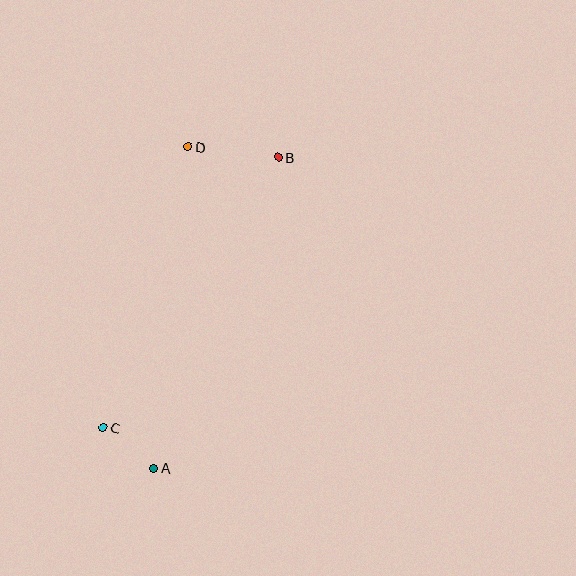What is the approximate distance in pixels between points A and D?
The distance between A and D is approximately 324 pixels.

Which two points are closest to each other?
Points A and C are closest to each other.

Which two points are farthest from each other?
Points A and B are farthest from each other.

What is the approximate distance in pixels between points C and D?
The distance between C and D is approximately 294 pixels.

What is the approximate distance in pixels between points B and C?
The distance between B and C is approximately 322 pixels.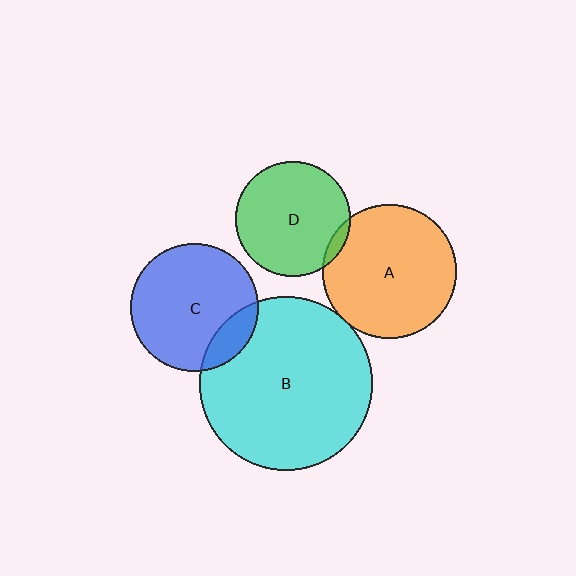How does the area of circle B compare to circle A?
Approximately 1.7 times.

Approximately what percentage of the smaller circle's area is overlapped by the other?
Approximately 5%.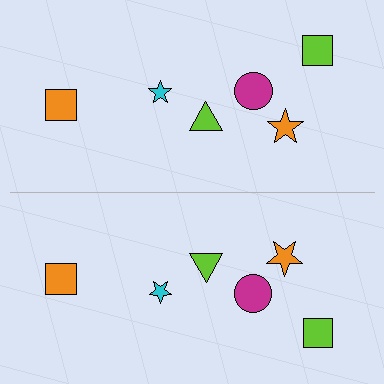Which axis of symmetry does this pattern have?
The pattern has a horizontal axis of symmetry running through the center of the image.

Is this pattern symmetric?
Yes, this pattern has bilateral (reflection) symmetry.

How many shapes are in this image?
There are 12 shapes in this image.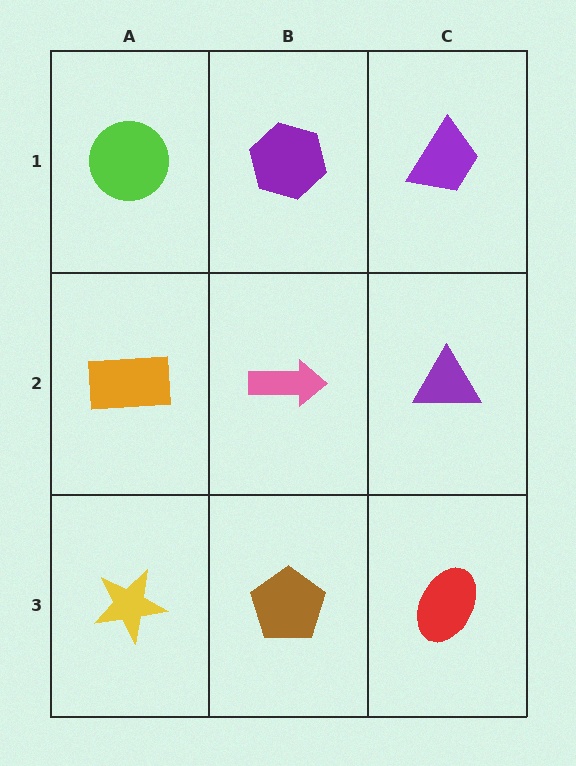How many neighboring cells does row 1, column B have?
3.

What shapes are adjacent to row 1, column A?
An orange rectangle (row 2, column A), a purple hexagon (row 1, column B).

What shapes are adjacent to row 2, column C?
A purple trapezoid (row 1, column C), a red ellipse (row 3, column C), a pink arrow (row 2, column B).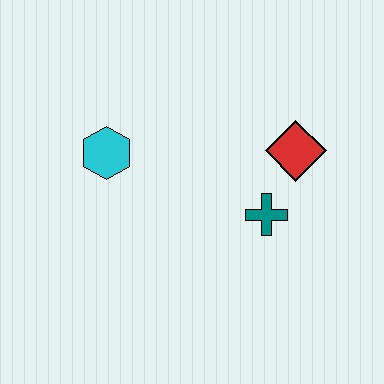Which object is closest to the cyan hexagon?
The teal cross is closest to the cyan hexagon.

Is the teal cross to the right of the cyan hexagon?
Yes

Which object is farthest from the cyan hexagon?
The red diamond is farthest from the cyan hexagon.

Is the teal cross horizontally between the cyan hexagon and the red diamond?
Yes